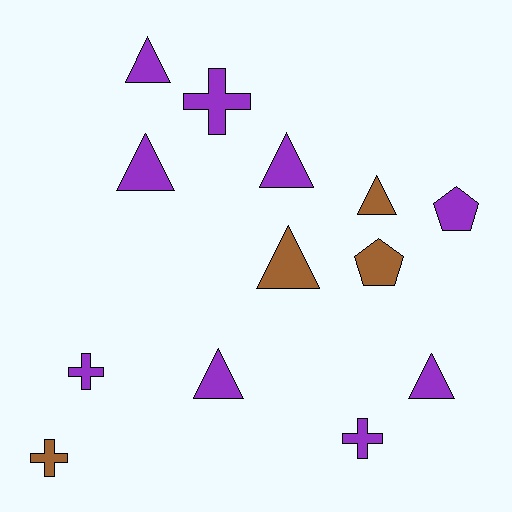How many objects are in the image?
There are 13 objects.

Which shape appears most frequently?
Triangle, with 7 objects.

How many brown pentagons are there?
There is 1 brown pentagon.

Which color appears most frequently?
Purple, with 9 objects.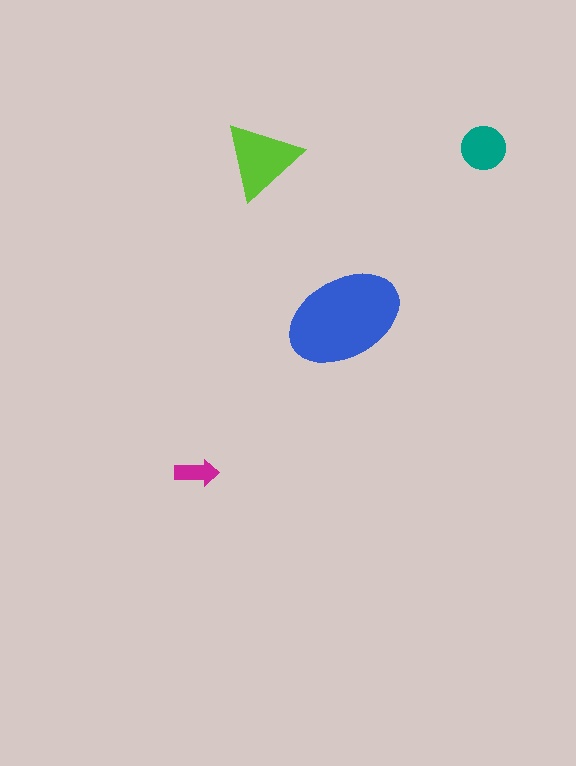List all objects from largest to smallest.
The blue ellipse, the lime triangle, the teal circle, the magenta arrow.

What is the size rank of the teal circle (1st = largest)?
3rd.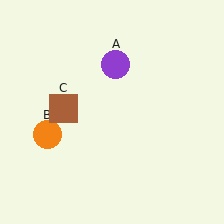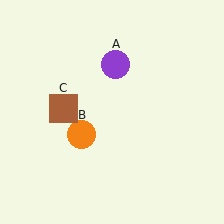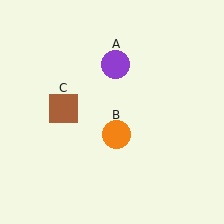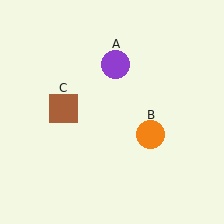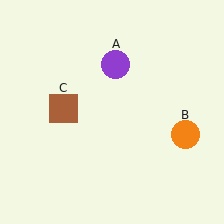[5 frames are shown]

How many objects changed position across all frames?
1 object changed position: orange circle (object B).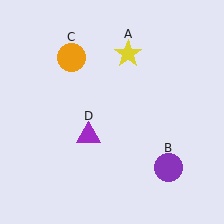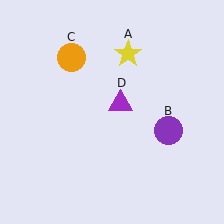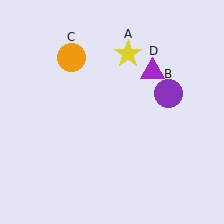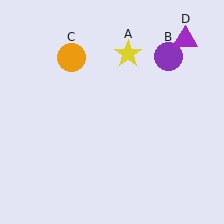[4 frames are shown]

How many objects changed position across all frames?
2 objects changed position: purple circle (object B), purple triangle (object D).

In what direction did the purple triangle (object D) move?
The purple triangle (object D) moved up and to the right.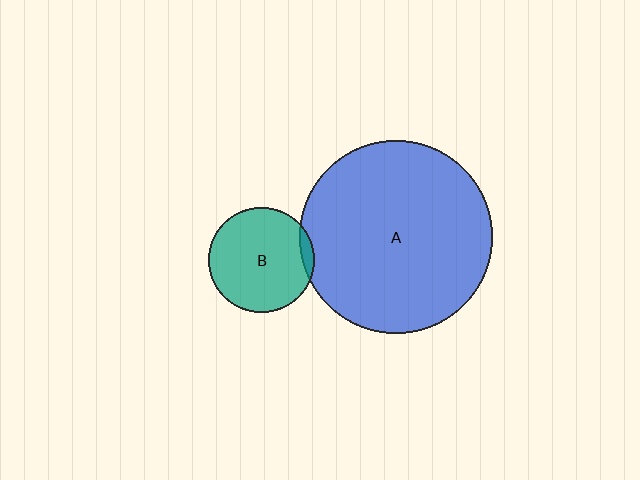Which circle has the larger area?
Circle A (blue).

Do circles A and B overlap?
Yes.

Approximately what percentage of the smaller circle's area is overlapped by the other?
Approximately 5%.